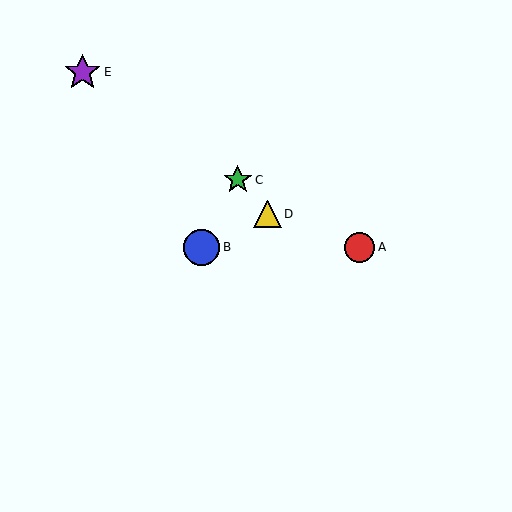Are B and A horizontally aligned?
Yes, both are at y≈247.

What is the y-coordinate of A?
Object A is at y≈247.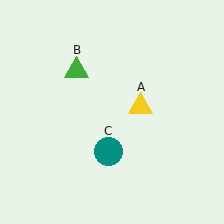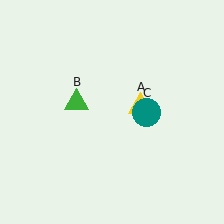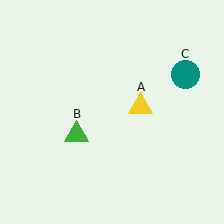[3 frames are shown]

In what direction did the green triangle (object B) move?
The green triangle (object B) moved down.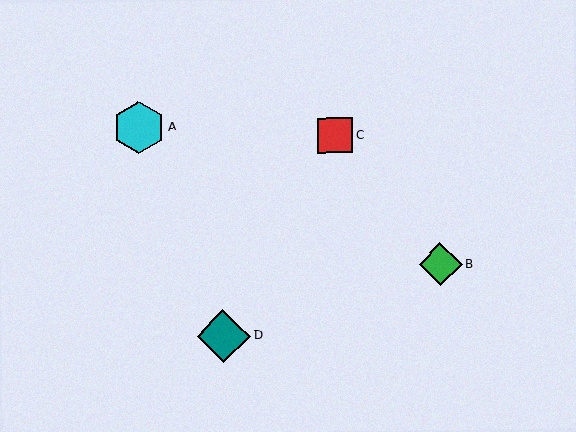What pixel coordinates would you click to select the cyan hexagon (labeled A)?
Click at (138, 127) to select the cyan hexagon A.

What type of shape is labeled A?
Shape A is a cyan hexagon.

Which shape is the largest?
The teal diamond (labeled D) is the largest.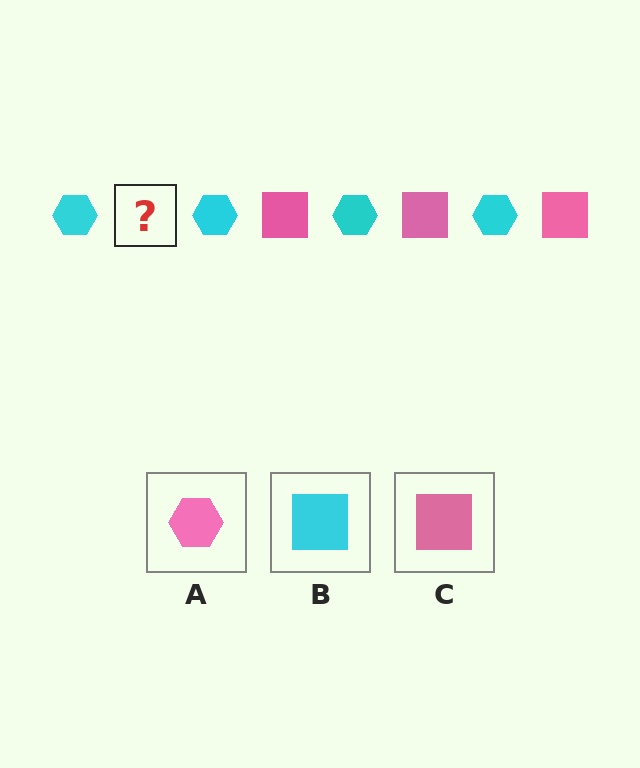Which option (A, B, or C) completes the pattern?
C.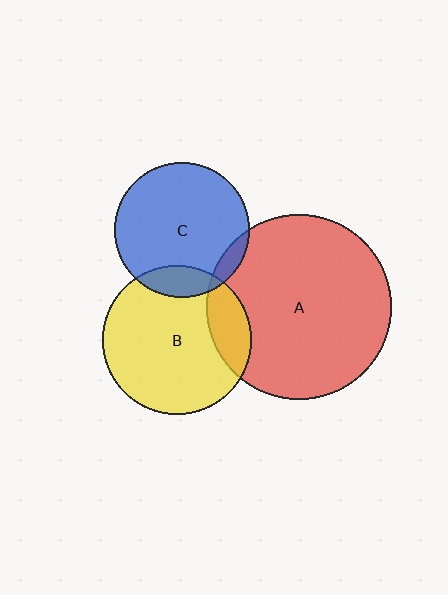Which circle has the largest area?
Circle A (red).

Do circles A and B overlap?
Yes.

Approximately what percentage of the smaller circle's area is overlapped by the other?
Approximately 20%.